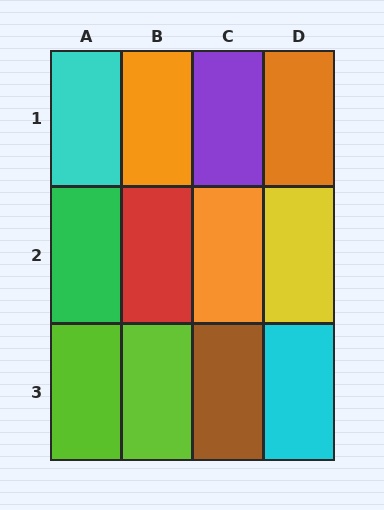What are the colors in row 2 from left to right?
Green, red, orange, yellow.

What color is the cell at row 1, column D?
Orange.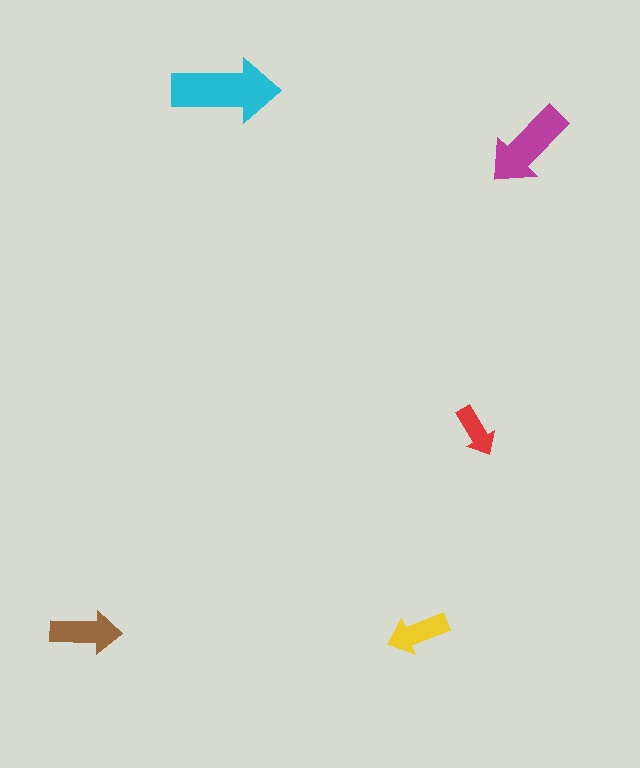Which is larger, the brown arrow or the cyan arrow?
The cyan one.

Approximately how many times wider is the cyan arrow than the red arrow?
About 2 times wider.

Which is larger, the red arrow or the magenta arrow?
The magenta one.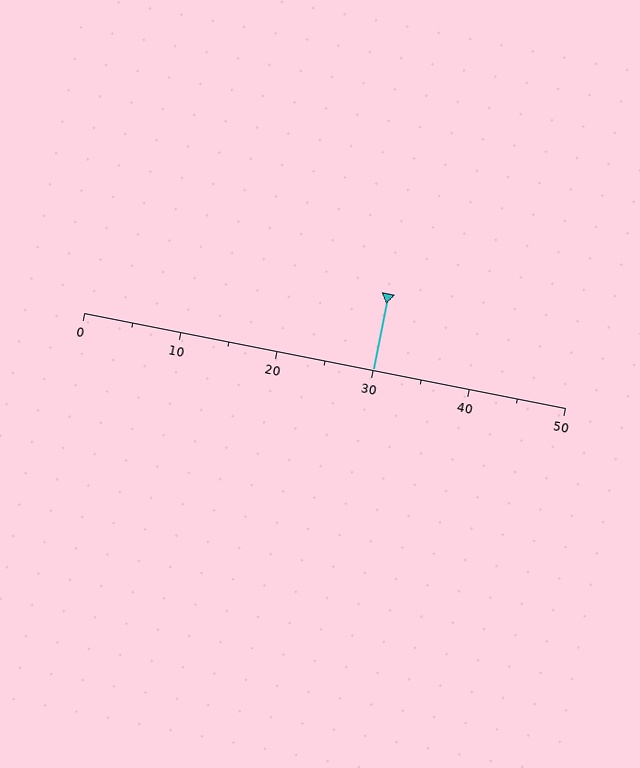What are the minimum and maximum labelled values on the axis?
The axis runs from 0 to 50.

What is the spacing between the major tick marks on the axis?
The major ticks are spaced 10 apart.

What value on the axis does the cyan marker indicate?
The marker indicates approximately 30.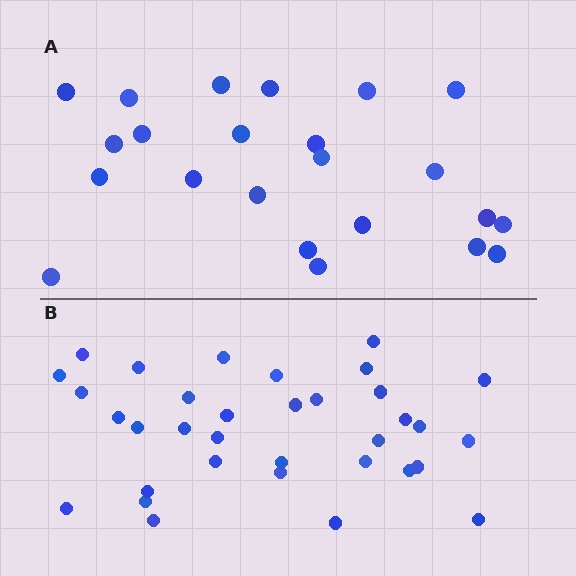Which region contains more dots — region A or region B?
Region B (the bottom region) has more dots.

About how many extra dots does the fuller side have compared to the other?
Region B has roughly 12 or so more dots than region A.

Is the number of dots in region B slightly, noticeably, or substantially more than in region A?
Region B has substantially more. The ratio is roughly 1.5 to 1.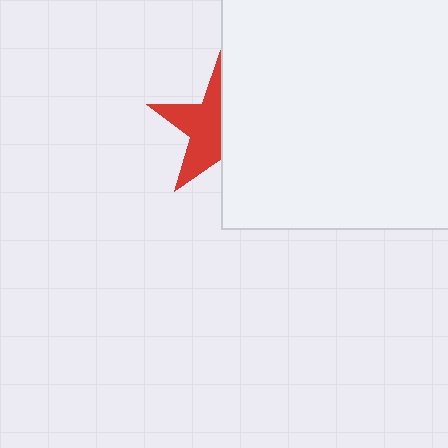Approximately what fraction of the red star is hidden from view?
Roughly 48% of the red star is hidden behind the white square.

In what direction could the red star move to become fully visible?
The red star could move left. That would shift it out from behind the white square entirely.